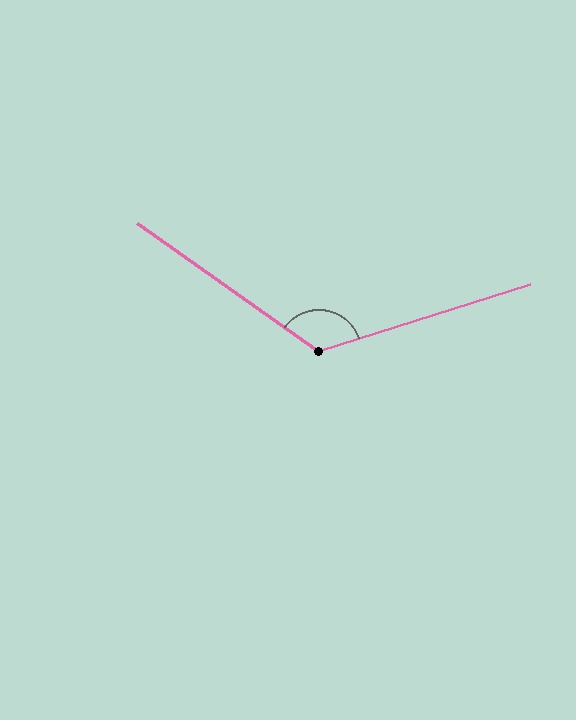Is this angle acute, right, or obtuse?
It is obtuse.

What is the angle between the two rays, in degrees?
Approximately 127 degrees.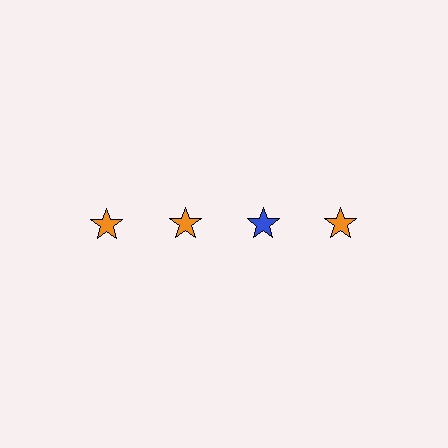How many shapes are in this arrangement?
There are 4 shapes arranged in a grid pattern.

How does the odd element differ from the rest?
It has a different color: blue instead of orange.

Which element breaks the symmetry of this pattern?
The blue star in the top row, center column breaks the symmetry. All other shapes are orange stars.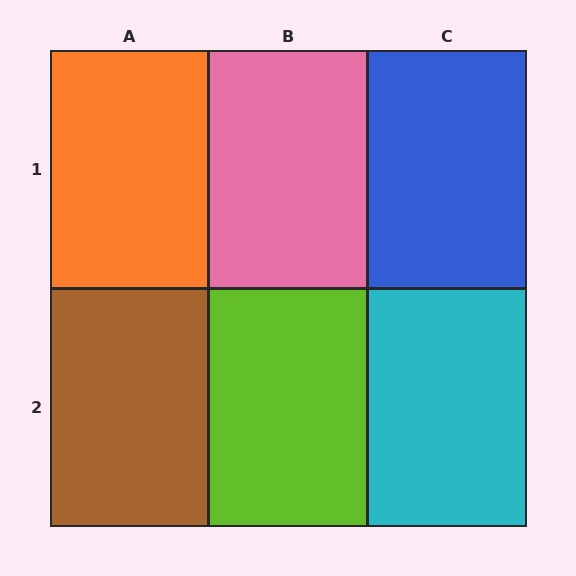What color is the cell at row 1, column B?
Pink.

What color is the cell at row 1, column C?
Blue.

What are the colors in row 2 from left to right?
Brown, lime, cyan.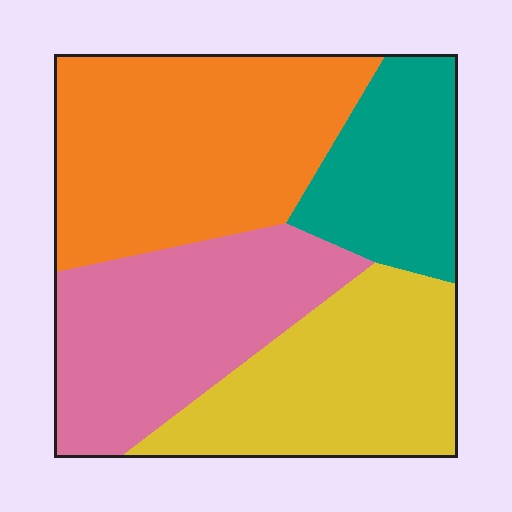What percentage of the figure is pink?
Pink covers 26% of the figure.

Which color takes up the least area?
Teal, at roughly 15%.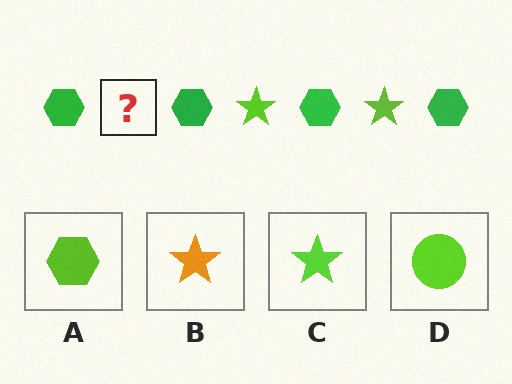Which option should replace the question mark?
Option C.